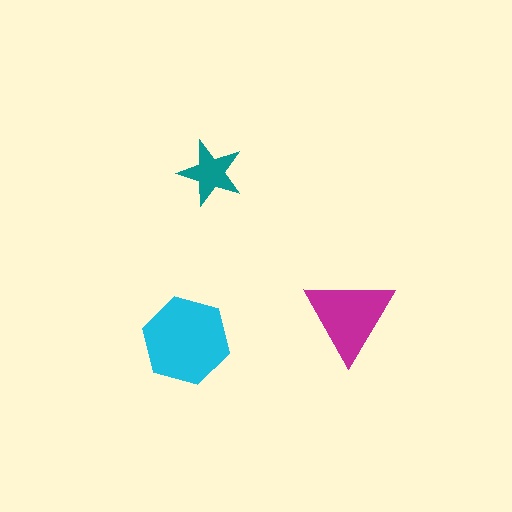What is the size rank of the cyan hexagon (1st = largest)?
1st.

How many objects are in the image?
There are 3 objects in the image.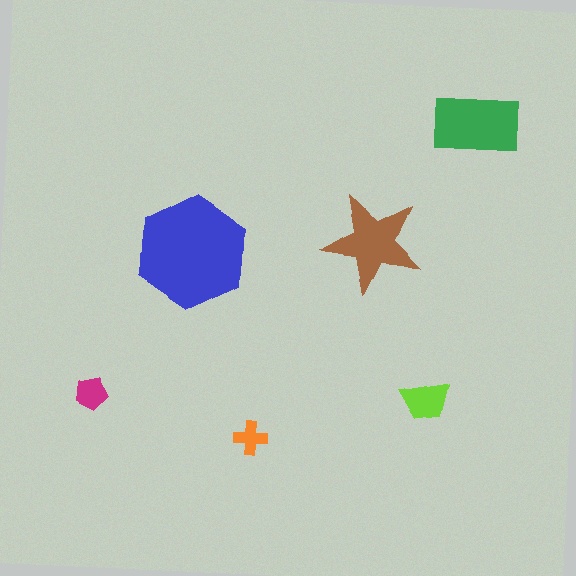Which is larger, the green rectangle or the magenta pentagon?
The green rectangle.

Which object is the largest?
The blue hexagon.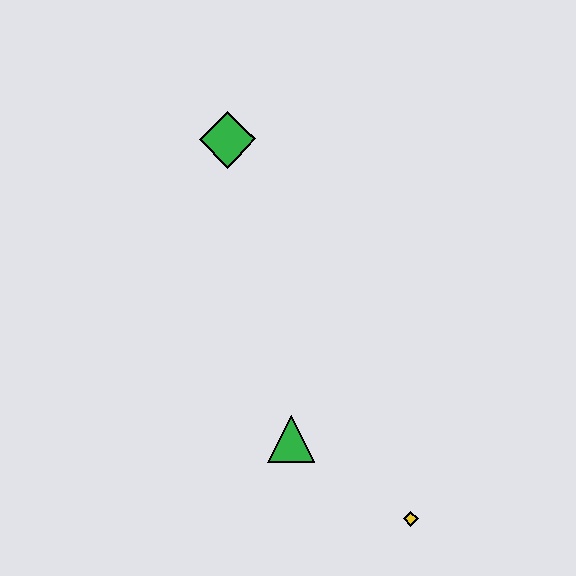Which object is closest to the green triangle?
The yellow diamond is closest to the green triangle.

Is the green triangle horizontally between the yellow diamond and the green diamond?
Yes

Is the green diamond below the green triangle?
No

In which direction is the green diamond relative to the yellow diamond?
The green diamond is above the yellow diamond.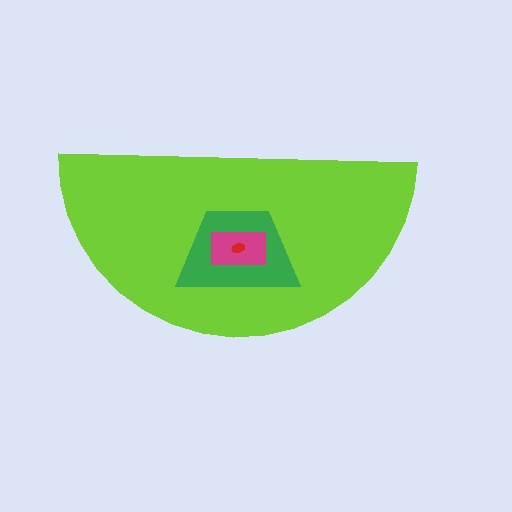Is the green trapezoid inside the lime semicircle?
Yes.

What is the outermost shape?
The lime semicircle.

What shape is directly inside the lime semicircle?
The green trapezoid.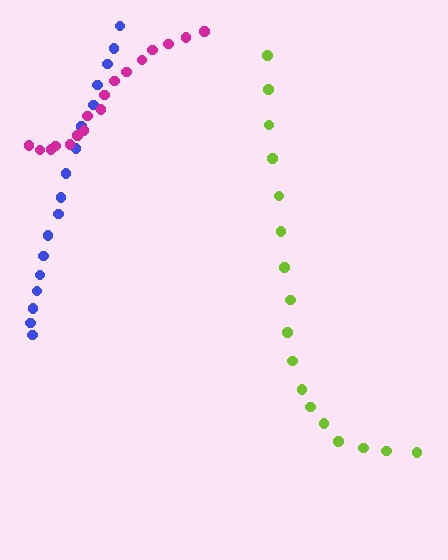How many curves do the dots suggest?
There are 3 distinct paths.